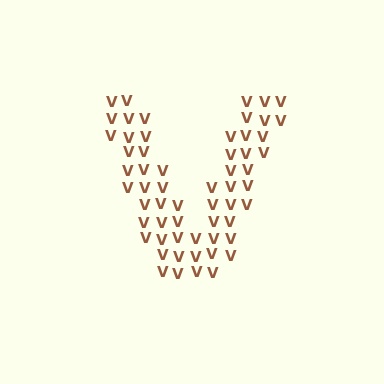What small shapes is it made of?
It is made of small letter V's.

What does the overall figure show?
The overall figure shows the letter V.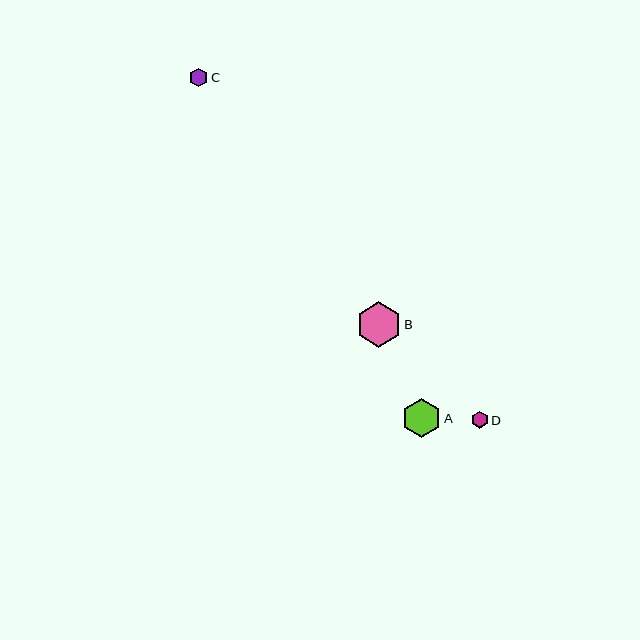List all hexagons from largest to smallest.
From largest to smallest: B, A, C, D.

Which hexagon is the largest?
Hexagon B is the largest with a size of approximately 45 pixels.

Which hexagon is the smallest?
Hexagon D is the smallest with a size of approximately 17 pixels.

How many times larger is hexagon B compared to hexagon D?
Hexagon B is approximately 2.7 times the size of hexagon D.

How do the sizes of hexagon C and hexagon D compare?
Hexagon C and hexagon D are approximately the same size.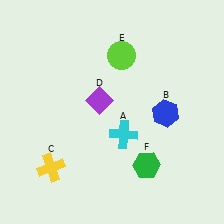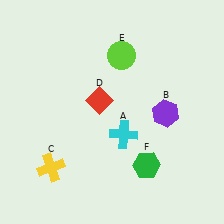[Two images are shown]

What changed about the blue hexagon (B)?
In Image 1, B is blue. In Image 2, it changed to purple.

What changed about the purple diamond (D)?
In Image 1, D is purple. In Image 2, it changed to red.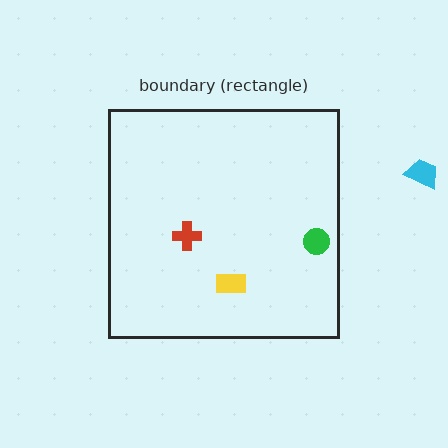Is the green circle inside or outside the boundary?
Inside.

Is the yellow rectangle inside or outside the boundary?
Inside.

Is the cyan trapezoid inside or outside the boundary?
Outside.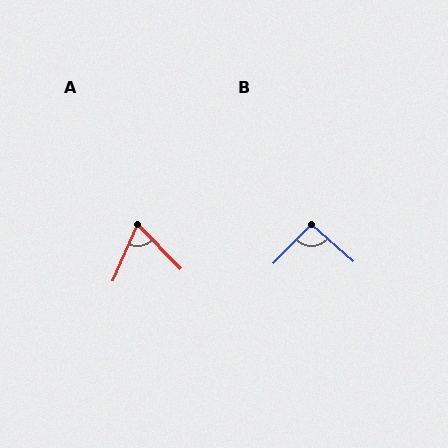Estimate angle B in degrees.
Approximately 93 degrees.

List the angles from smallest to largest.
A (68°), B (93°).